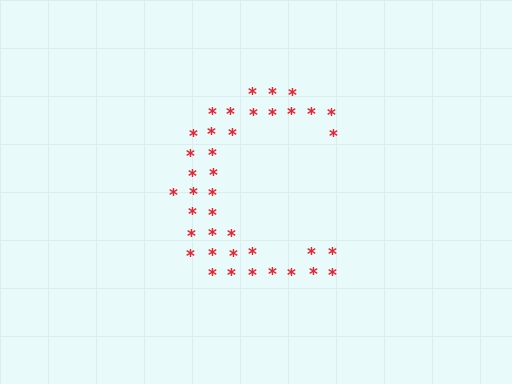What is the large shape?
The large shape is the letter C.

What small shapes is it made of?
It is made of small asterisks.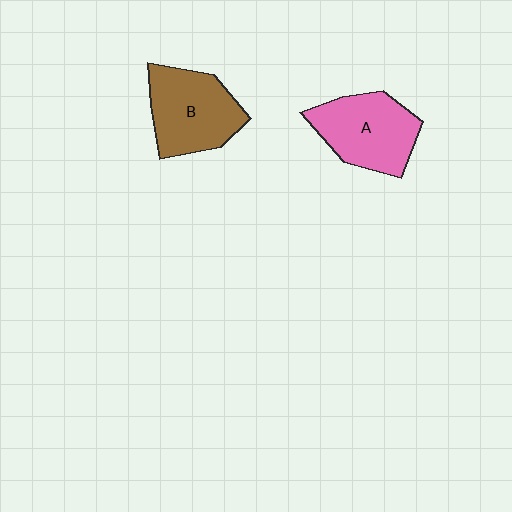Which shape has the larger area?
Shape B (brown).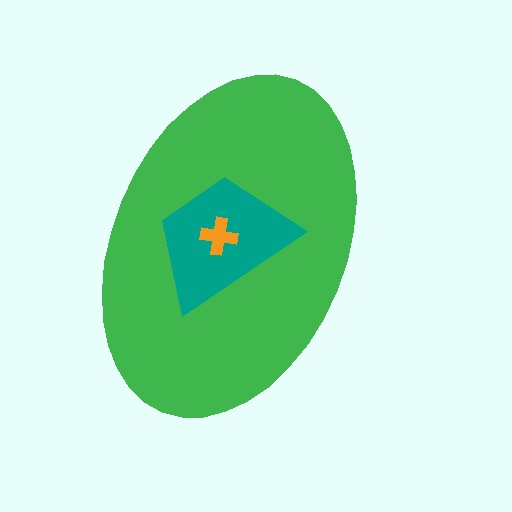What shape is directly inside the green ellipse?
The teal trapezoid.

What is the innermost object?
The orange cross.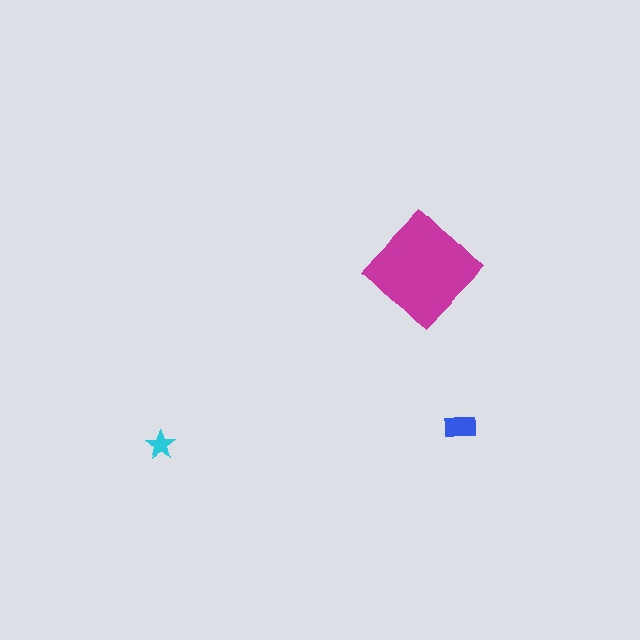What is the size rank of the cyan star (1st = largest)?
3rd.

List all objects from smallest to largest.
The cyan star, the blue rectangle, the magenta diamond.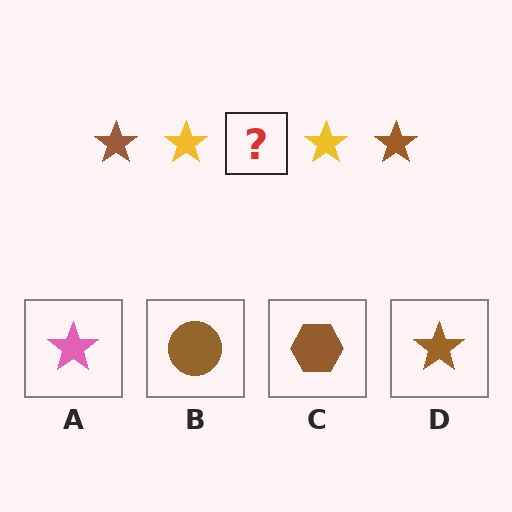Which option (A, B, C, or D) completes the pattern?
D.